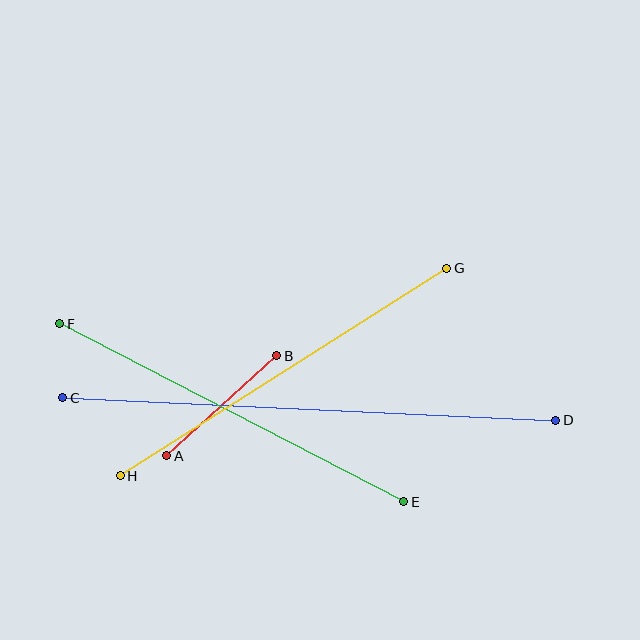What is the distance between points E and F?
The distance is approximately 387 pixels.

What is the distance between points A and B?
The distance is approximately 149 pixels.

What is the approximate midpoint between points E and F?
The midpoint is at approximately (232, 413) pixels.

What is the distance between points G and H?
The distance is approximately 387 pixels.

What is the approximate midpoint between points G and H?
The midpoint is at approximately (283, 372) pixels.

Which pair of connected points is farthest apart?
Points C and D are farthest apart.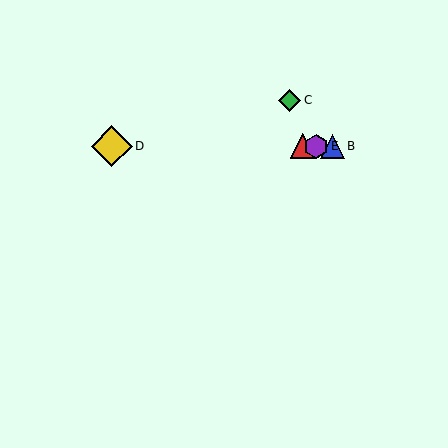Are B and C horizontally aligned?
No, B is at y≈146 and C is at y≈100.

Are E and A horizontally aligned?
Yes, both are at y≈146.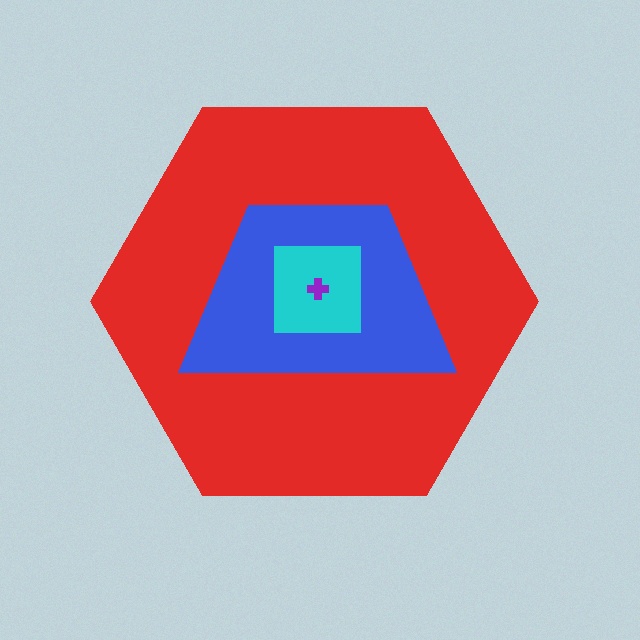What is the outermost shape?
The red hexagon.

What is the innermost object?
The purple cross.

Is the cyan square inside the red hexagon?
Yes.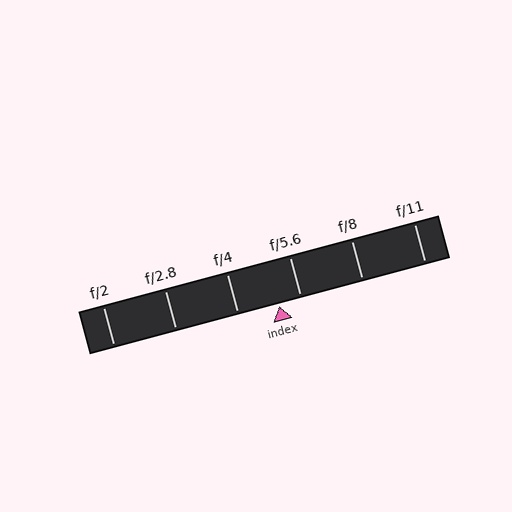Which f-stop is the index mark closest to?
The index mark is closest to f/5.6.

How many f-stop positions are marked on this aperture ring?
There are 6 f-stop positions marked.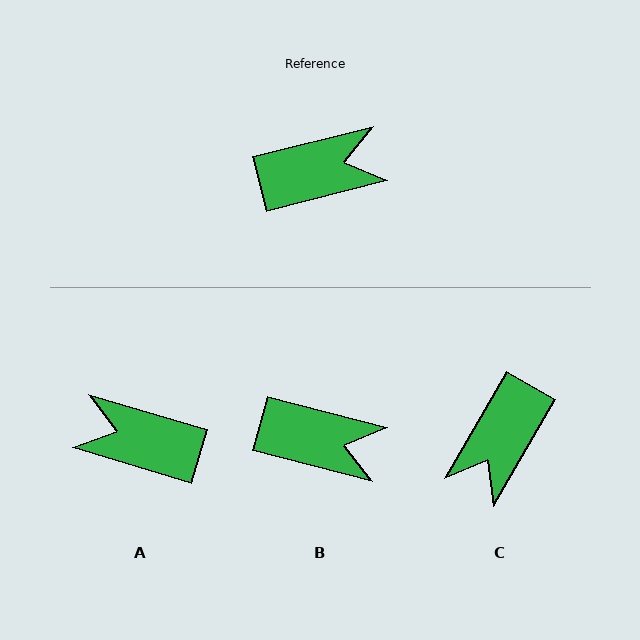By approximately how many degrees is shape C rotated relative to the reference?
Approximately 134 degrees clockwise.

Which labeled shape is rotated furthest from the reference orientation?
A, about 149 degrees away.